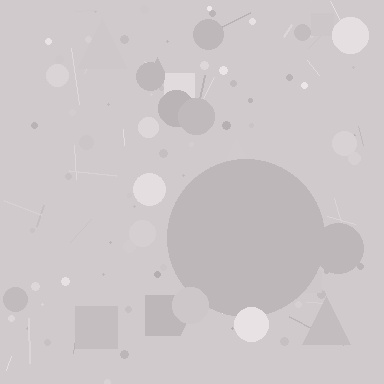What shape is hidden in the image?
A circle is hidden in the image.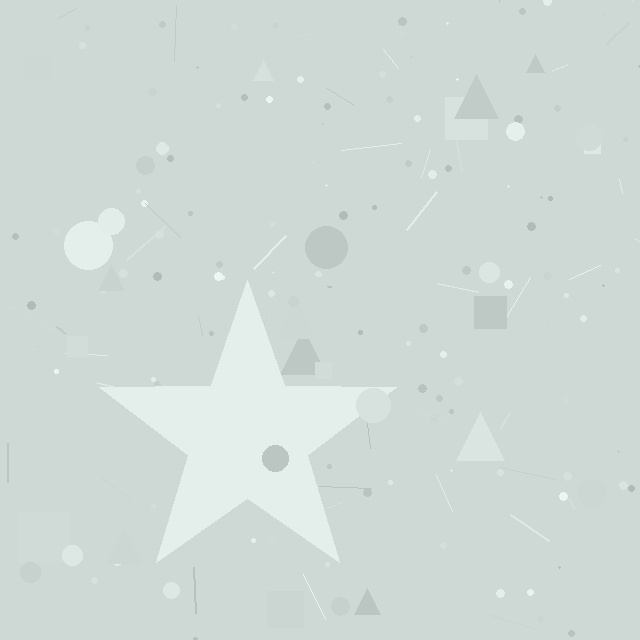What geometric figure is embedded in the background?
A star is embedded in the background.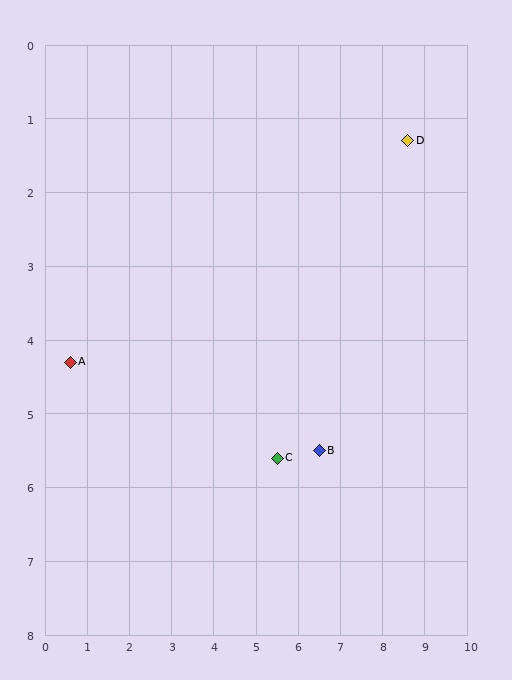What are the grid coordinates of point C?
Point C is at approximately (5.5, 5.6).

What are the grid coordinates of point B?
Point B is at approximately (6.5, 5.5).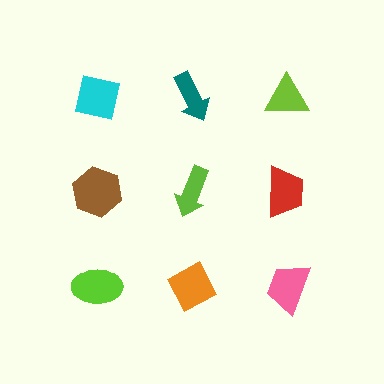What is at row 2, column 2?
A lime arrow.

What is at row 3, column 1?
A lime ellipse.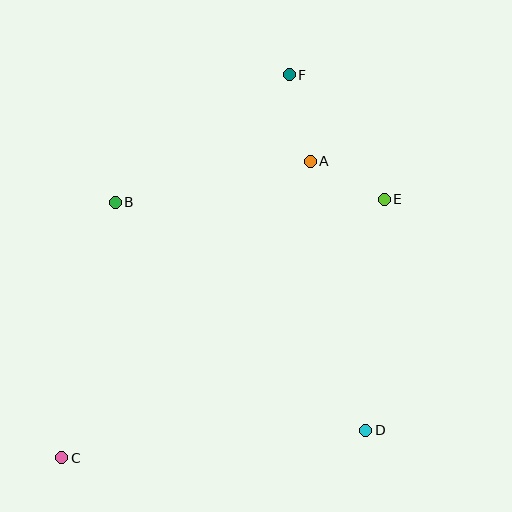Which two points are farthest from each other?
Points C and F are farthest from each other.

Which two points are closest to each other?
Points A and E are closest to each other.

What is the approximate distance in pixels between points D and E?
The distance between D and E is approximately 232 pixels.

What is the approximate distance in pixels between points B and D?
The distance between B and D is approximately 339 pixels.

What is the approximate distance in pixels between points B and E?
The distance between B and E is approximately 269 pixels.